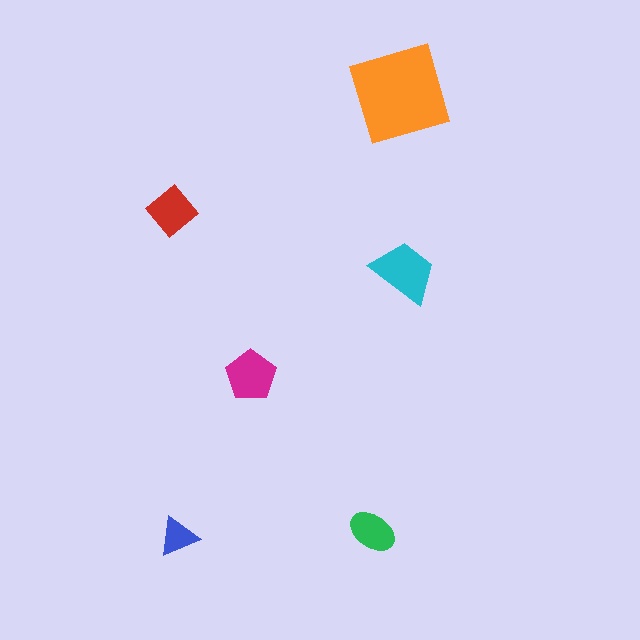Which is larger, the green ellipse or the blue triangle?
The green ellipse.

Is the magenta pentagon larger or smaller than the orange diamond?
Smaller.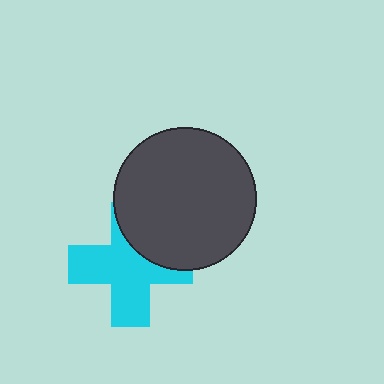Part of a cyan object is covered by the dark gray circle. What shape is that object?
It is a cross.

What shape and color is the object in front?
The object in front is a dark gray circle.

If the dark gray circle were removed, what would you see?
You would see the complete cyan cross.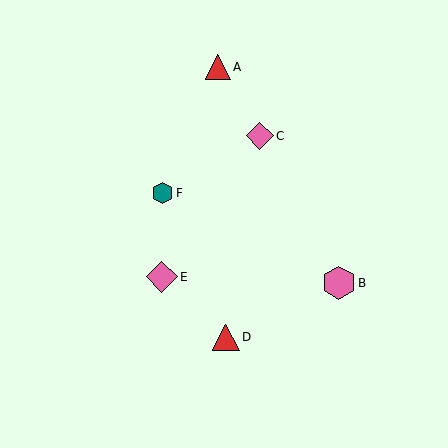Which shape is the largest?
The pink hexagon (labeled B) is the largest.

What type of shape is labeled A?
Shape A is a red triangle.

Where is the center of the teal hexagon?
The center of the teal hexagon is at (163, 193).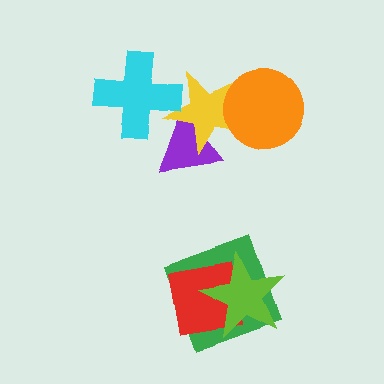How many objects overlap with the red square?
2 objects overlap with the red square.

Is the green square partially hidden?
Yes, it is partially covered by another shape.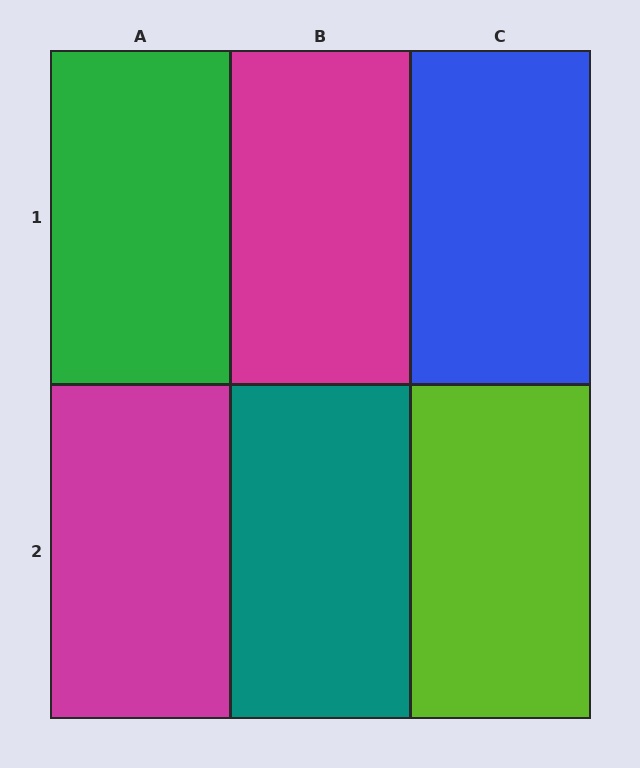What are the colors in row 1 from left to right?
Green, magenta, blue.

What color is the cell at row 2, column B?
Teal.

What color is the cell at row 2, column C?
Lime.